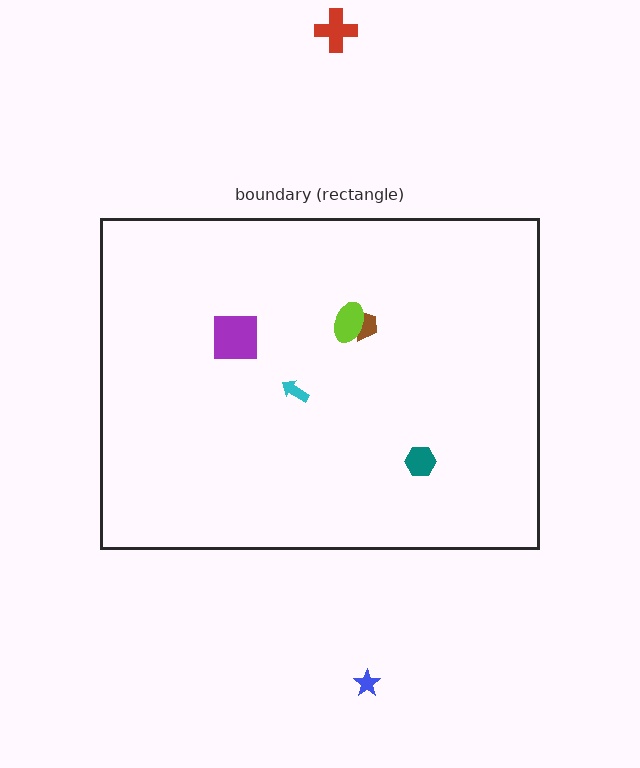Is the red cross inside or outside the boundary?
Outside.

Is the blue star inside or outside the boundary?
Outside.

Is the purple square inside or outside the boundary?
Inside.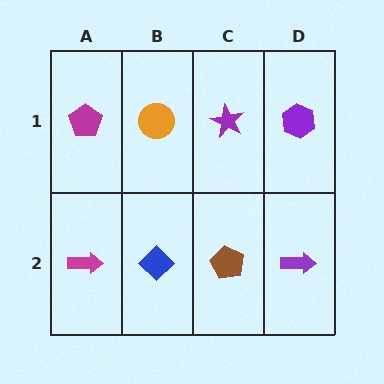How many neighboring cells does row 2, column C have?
3.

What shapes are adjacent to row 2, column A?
A magenta pentagon (row 1, column A), a blue diamond (row 2, column B).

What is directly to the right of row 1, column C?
A purple hexagon.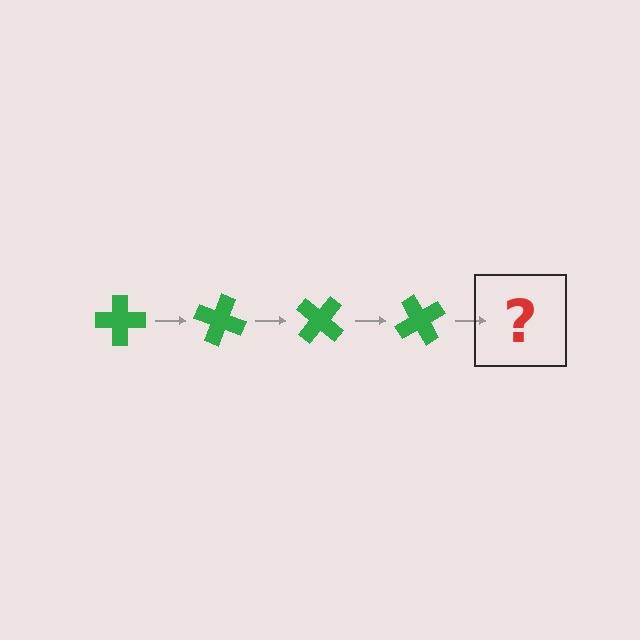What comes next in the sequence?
The next element should be a green cross rotated 80 degrees.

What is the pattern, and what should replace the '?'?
The pattern is that the cross rotates 20 degrees each step. The '?' should be a green cross rotated 80 degrees.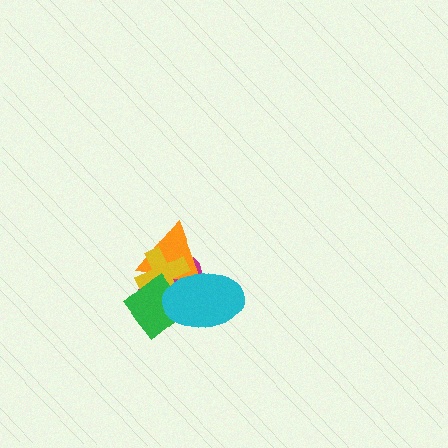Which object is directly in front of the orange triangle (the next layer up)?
The yellow cross is directly in front of the orange triangle.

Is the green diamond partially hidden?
Yes, it is partially covered by another shape.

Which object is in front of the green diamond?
The cyan ellipse is in front of the green diamond.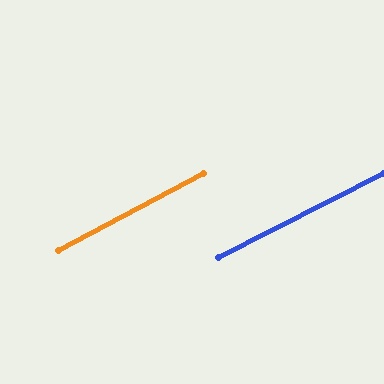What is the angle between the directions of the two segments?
Approximately 1 degree.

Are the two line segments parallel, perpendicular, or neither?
Parallel — their directions differ by only 0.9°.